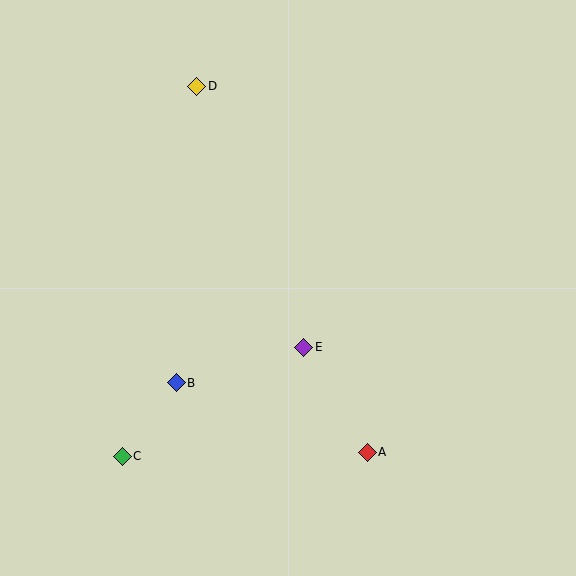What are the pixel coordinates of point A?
Point A is at (367, 452).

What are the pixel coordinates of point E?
Point E is at (304, 347).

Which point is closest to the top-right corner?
Point D is closest to the top-right corner.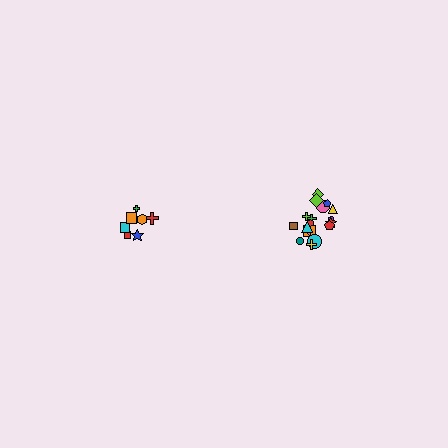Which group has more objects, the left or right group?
The right group.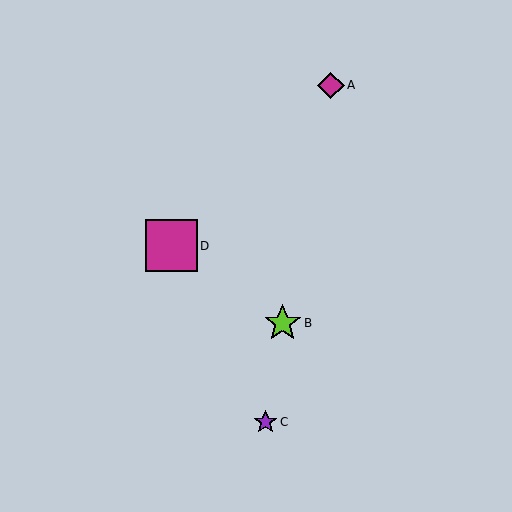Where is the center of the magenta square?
The center of the magenta square is at (172, 246).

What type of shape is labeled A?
Shape A is a magenta diamond.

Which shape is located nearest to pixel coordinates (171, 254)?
The magenta square (labeled D) at (172, 246) is nearest to that location.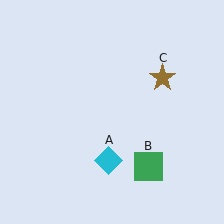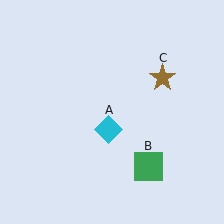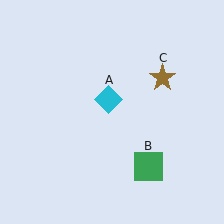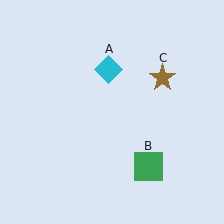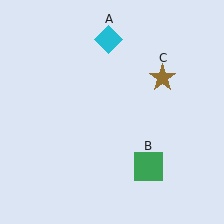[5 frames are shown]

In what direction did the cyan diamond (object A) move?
The cyan diamond (object A) moved up.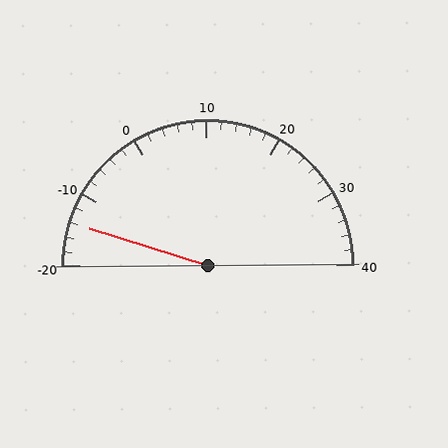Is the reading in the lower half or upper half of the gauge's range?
The reading is in the lower half of the range (-20 to 40).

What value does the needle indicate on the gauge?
The needle indicates approximately -14.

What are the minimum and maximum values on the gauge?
The gauge ranges from -20 to 40.